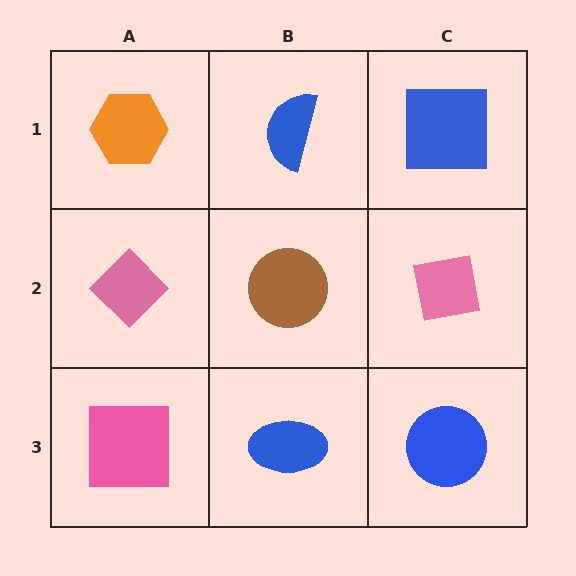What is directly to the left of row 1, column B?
An orange hexagon.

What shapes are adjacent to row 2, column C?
A blue square (row 1, column C), a blue circle (row 3, column C), a brown circle (row 2, column B).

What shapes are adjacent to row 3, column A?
A pink diamond (row 2, column A), a blue ellipse (row 3, column B).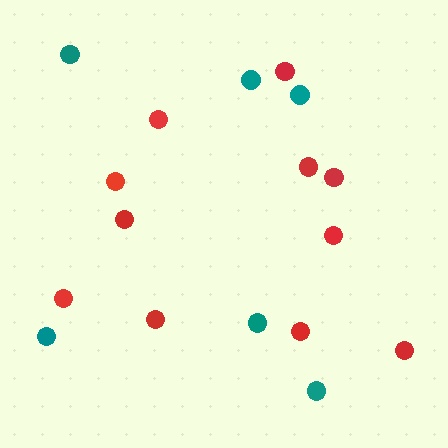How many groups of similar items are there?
There are 2 groups: one group of red circles (11) and one group of teal circles (6).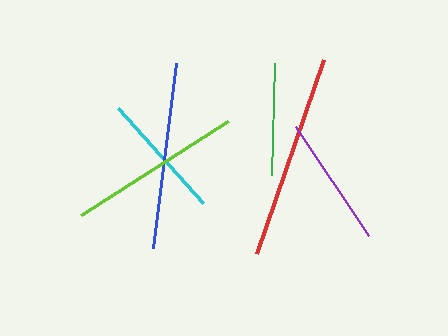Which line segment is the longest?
The red line is the longest at approximately 205 pixels.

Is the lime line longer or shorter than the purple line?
The lime line is longer than the purple line.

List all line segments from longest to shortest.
From longest to shortest: red, blue, lime, purple, cyan, green.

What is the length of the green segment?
The green segment is approximately 112 pixels long.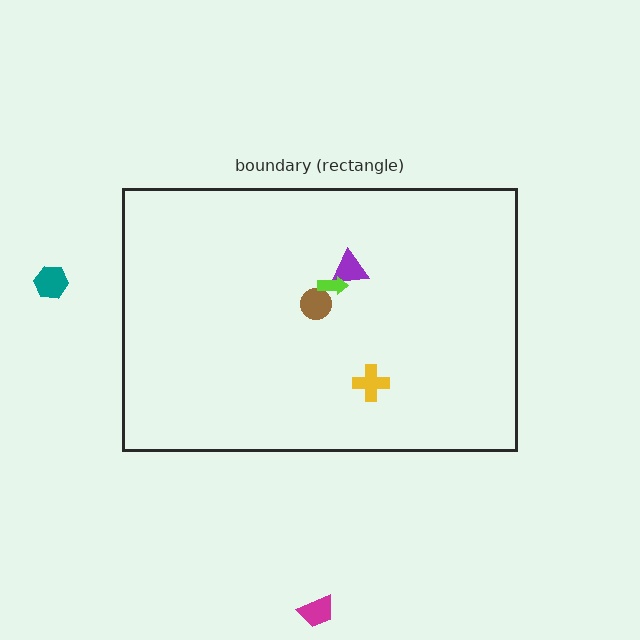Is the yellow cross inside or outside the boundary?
Inside.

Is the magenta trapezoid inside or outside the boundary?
Outside.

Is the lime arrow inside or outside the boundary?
Inside.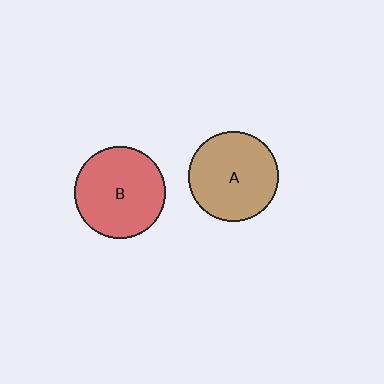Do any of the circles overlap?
No, none of the circles overlap.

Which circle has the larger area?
Circle B (red).